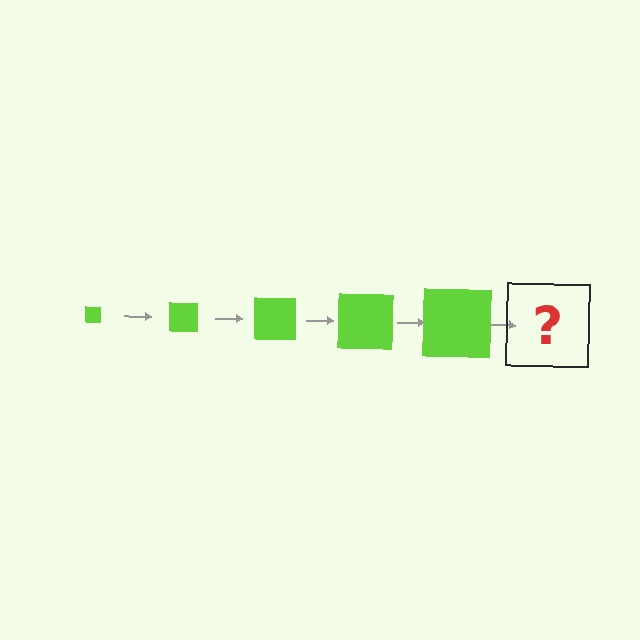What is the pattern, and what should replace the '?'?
The pattern is that the square gets progressively larger each step. The '?' should be a lime square, larger than the previous one.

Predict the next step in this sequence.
The next step is a lime square, larger than the previous one.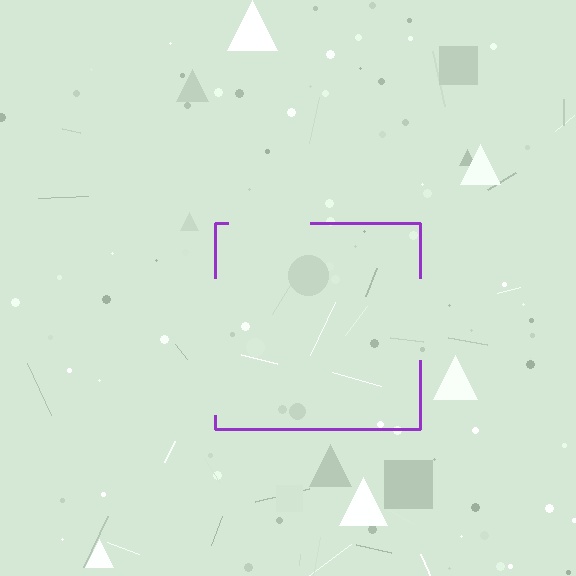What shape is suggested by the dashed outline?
The dashed outline suggests a square.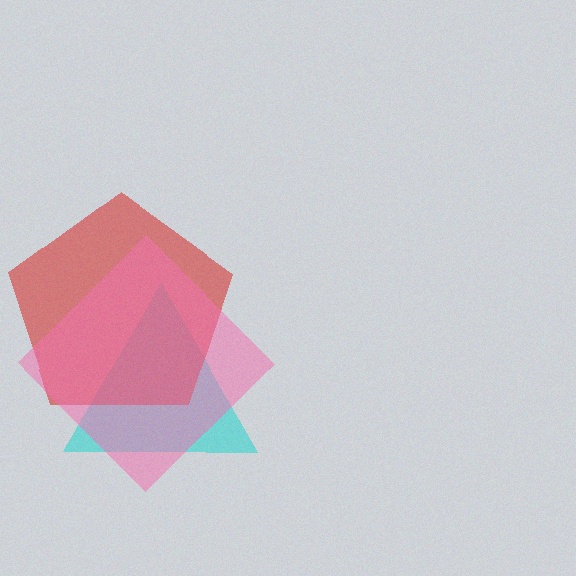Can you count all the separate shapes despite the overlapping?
Yes, there are 3 separate shapes.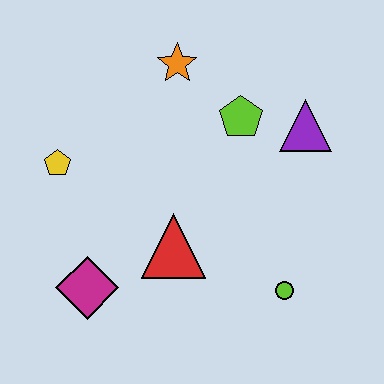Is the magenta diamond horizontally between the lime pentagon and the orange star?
No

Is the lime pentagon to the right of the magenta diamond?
Yes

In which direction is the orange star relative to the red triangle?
The orange star is above the red triangle.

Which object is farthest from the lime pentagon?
The magenta diamond is farthest from the lime pentagon.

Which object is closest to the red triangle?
The magenta diamond is closest to the red triangle.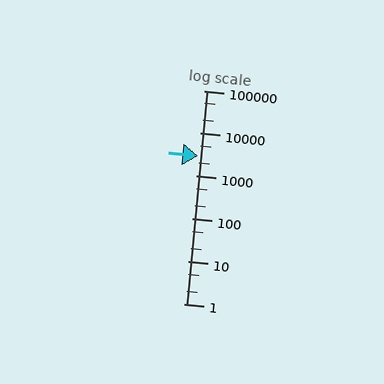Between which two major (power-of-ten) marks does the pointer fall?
The pointer is between 1000 and 10000.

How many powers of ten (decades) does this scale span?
The scale spans 5 decades, from 1 to 100000.